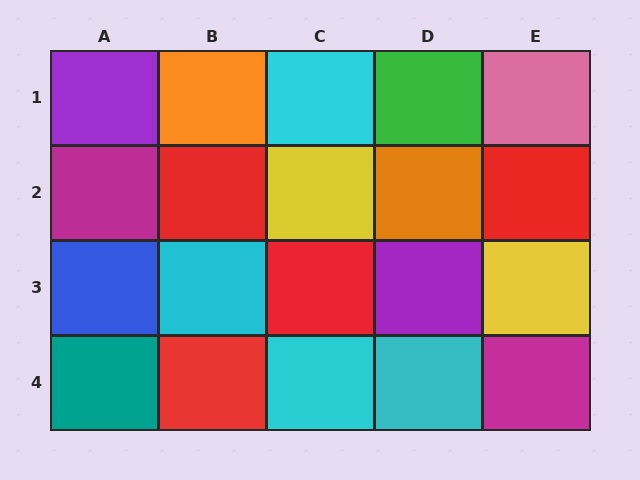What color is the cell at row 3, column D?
Purple.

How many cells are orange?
2 cells are orange.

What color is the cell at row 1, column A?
Purple.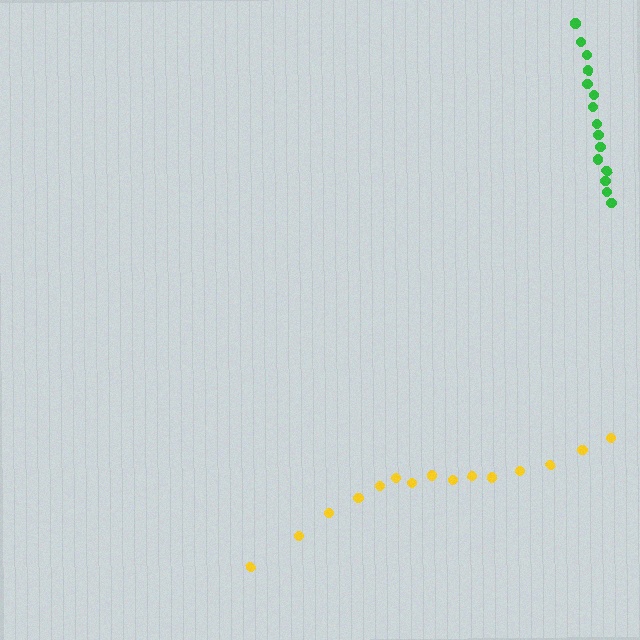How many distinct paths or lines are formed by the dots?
There are 2 distinct paths.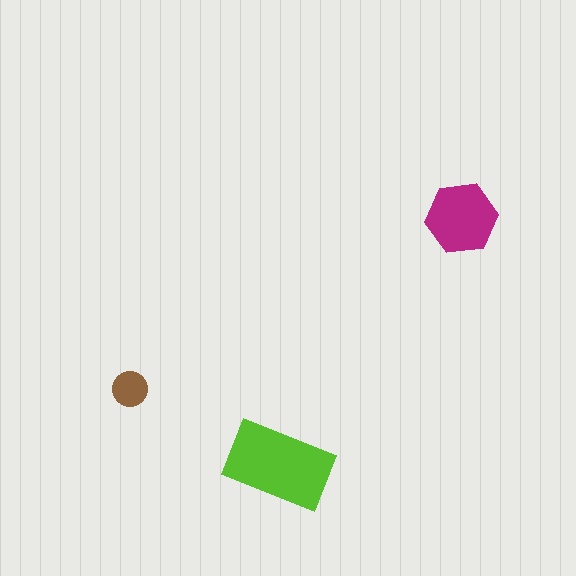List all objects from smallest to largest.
The brown circle, the magenta hexagon, the lime rectangle.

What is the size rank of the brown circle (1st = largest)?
3rd.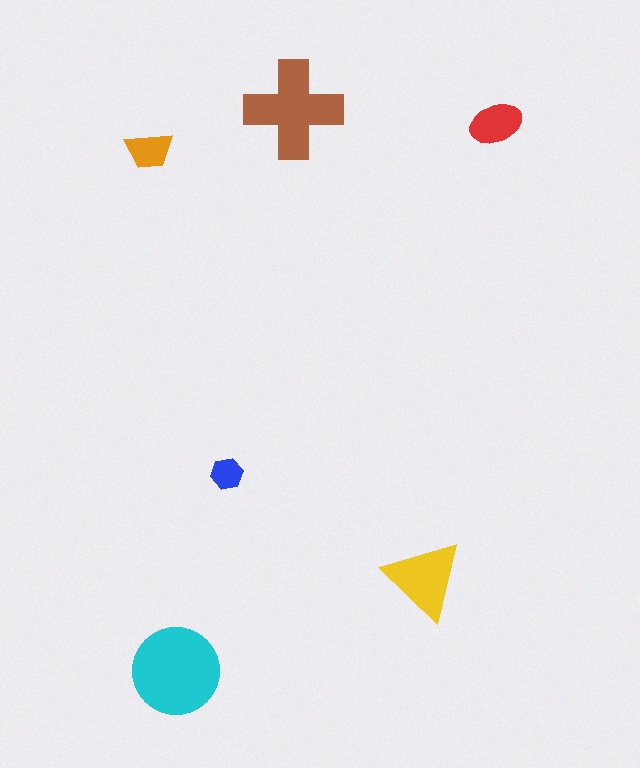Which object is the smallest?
The blue hexagon.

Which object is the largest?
The cyan circle.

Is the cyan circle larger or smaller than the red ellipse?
Larger.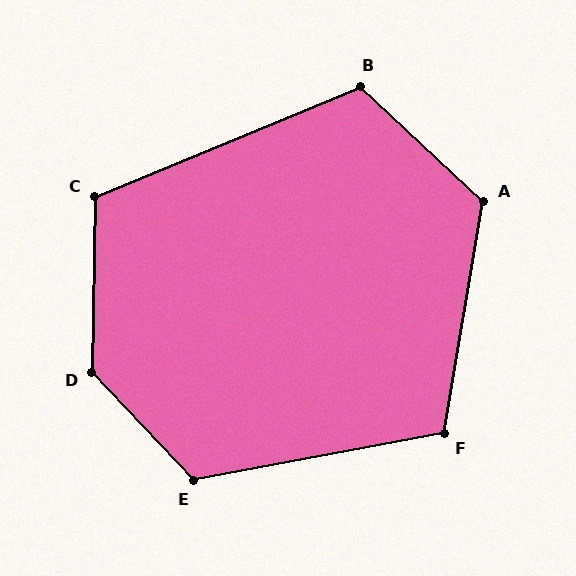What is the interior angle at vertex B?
Approximately 115 degrees (obtuse).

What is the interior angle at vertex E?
Approximately 123 degrees (obtuse).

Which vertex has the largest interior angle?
D, at approximately 135 degrees.